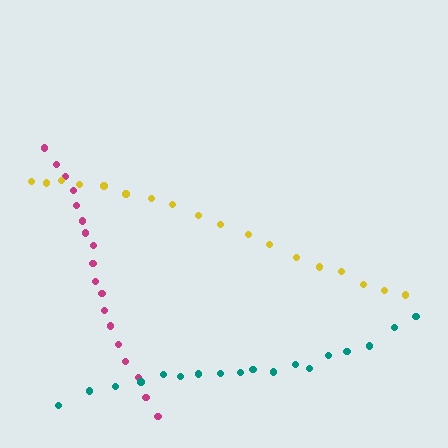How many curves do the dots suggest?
There are 3 distinct paths.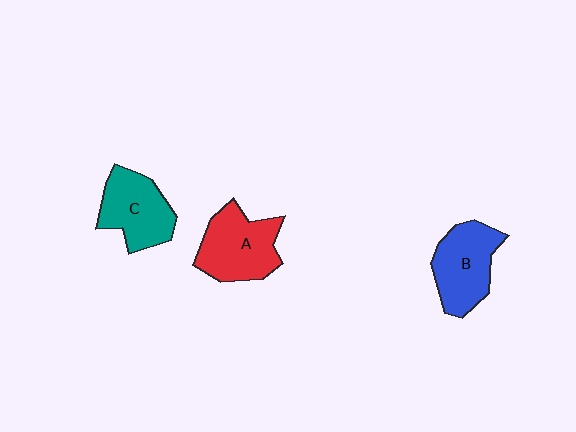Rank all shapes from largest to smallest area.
From largest to smallest: A (red), B (blue), C (teal).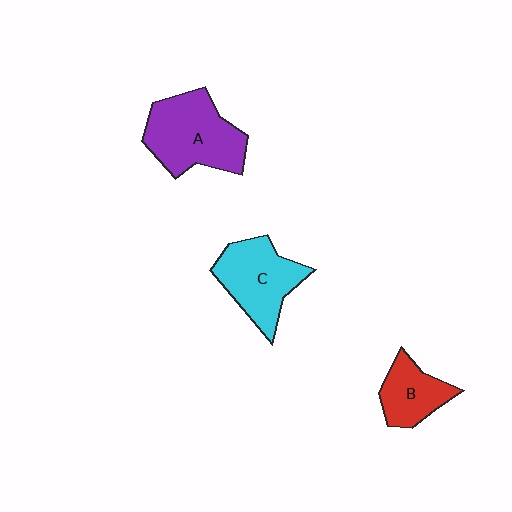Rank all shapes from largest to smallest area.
From largest to smallest: A (purple), C (cyan), B (red).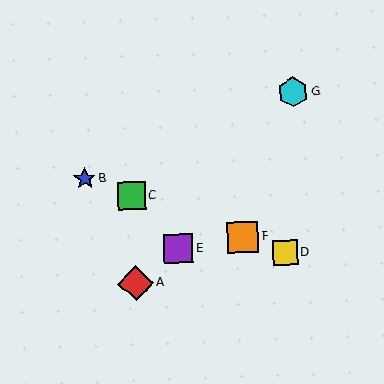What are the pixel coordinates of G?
Object G is at (293, 92).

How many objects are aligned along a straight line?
4 objects (B, C, D, F) are aligned along a straight line.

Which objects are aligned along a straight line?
Objects B, C, D, F are aligned along a straight line.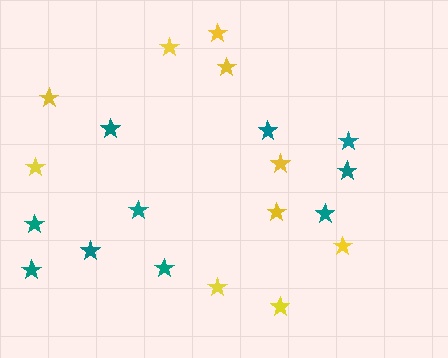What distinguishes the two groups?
There are 2 groups: one group of yellow stars (10) and one group of teal stars (10).